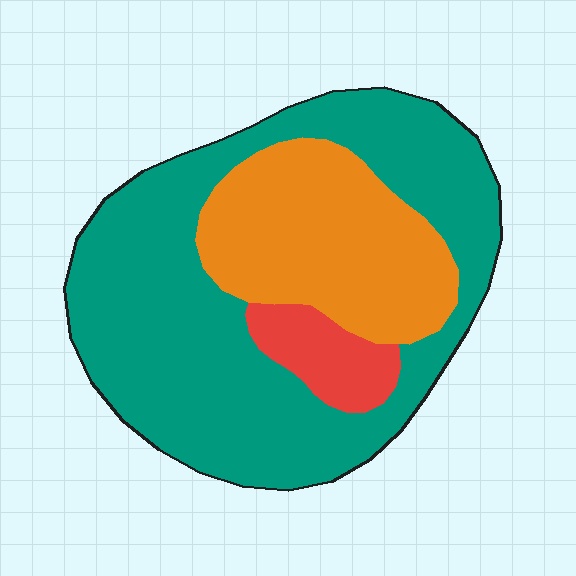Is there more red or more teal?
Teal.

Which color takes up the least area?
Red, at roughly 10%.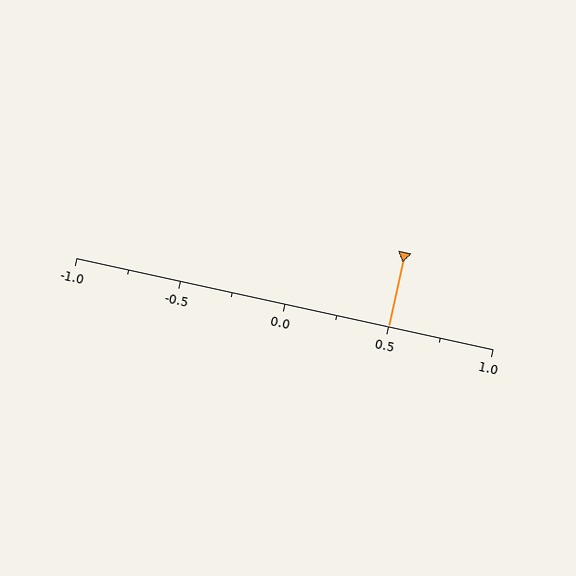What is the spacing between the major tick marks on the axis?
The major ticks are spaced 0.5 apart.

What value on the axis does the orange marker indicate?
The marker indicates approximately 0.5.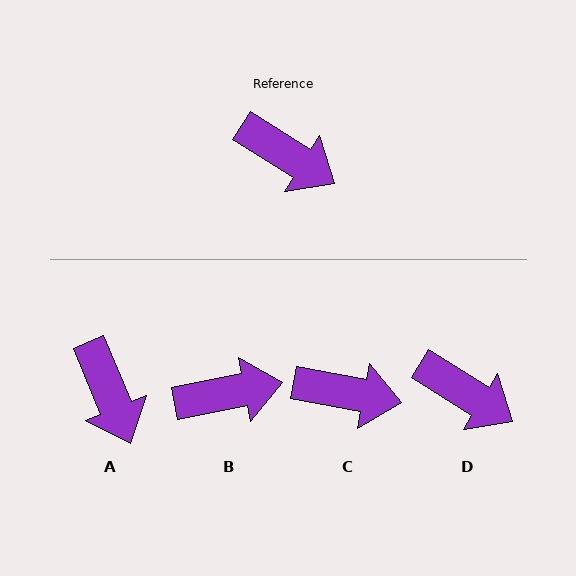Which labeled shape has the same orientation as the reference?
D.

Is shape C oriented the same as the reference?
No, it is off by about 22 degrees.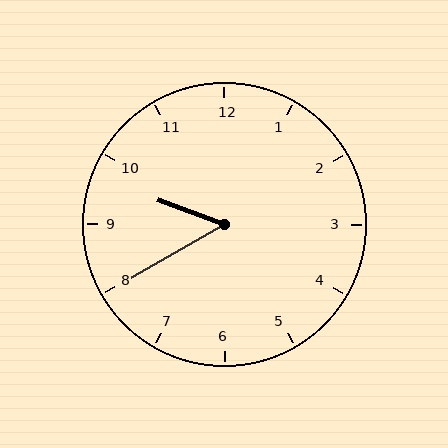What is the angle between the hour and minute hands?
Approximately 50 degrees.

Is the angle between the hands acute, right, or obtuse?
It is acute.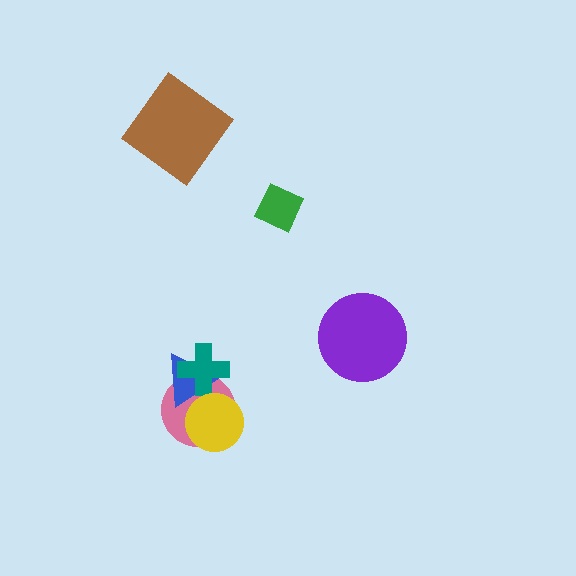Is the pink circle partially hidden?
Yes, it is partially covered by another shape.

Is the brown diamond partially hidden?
No, no other shape covers it.